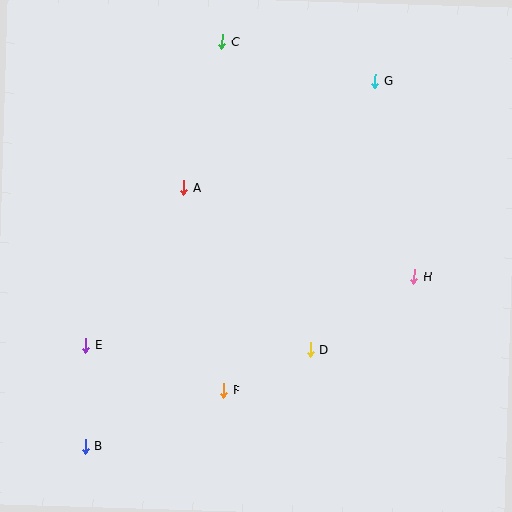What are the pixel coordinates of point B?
Point B is at (86, 446).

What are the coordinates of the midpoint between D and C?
The midpoint between D and C is at (266, 196).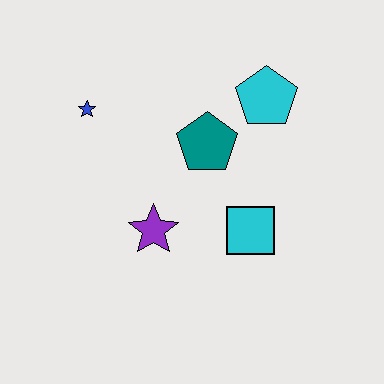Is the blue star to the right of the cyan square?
No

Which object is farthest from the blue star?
The cyan square is farthest from the blue star.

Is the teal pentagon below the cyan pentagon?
Yes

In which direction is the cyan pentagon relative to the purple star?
The cyan pentagon is above the purple star.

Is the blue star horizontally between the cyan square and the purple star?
No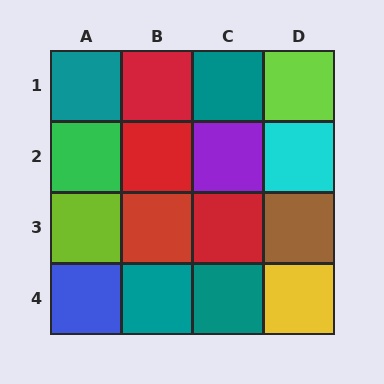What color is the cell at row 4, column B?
Teal.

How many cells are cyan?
1 cell is cyan.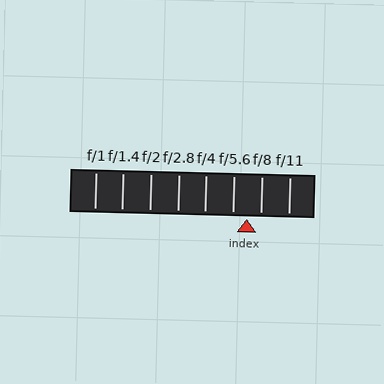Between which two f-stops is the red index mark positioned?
The index mark is between f/5.6 and f/8.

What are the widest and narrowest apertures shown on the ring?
The widest aperture shown is f/1 and the narrowest is f/11.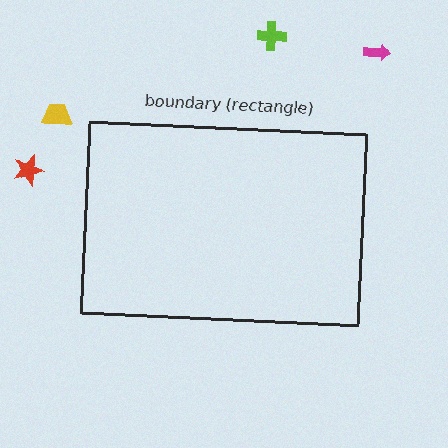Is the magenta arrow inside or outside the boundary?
Outside.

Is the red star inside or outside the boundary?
Outside.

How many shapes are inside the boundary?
0 inside, 4 outside.